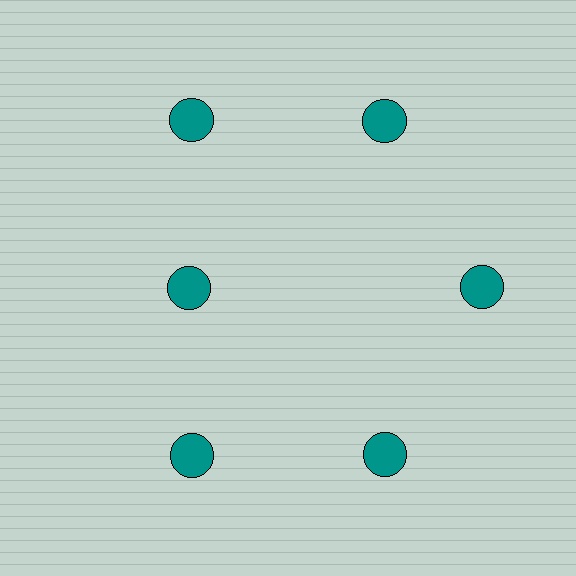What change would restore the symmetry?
The symmetry would be restored by moving it outward, back onto the ring so that all 6 circles sit at equal angles and equal distance from the center.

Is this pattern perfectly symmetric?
No. The 6 teal circles are arranged in a ring, but one element near the 9 o'clock position is pulled inward toward the center, breaking the 6-fold rotational symmetry.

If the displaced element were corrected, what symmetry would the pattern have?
It would have 6-fold rotational symmetry — the pattern would map onto itself every 60 degrees.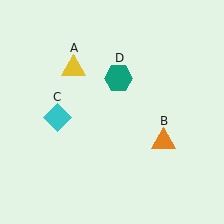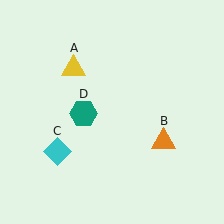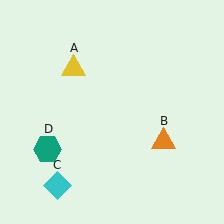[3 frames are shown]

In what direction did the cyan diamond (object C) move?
The cyan diamond (object C) moved down.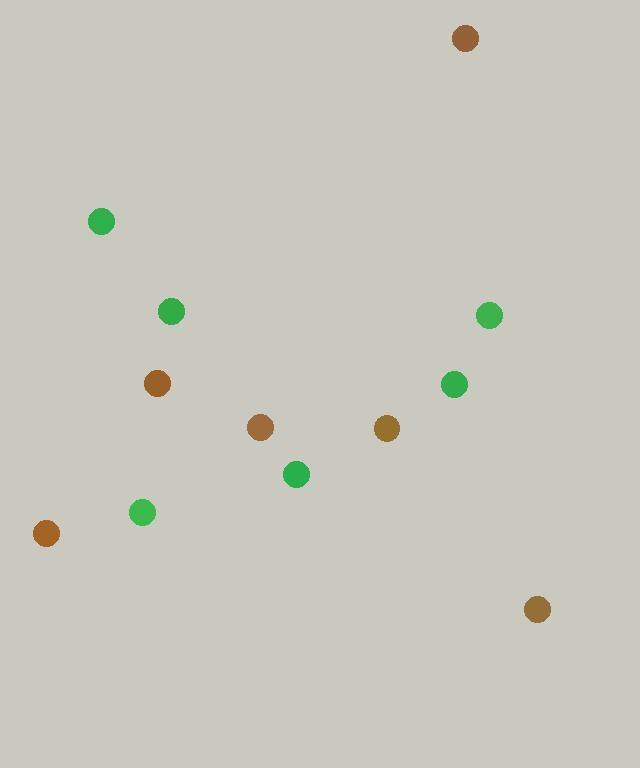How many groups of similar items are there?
There are 2 groups: one group of brown circles (6) and one group of green circles (6).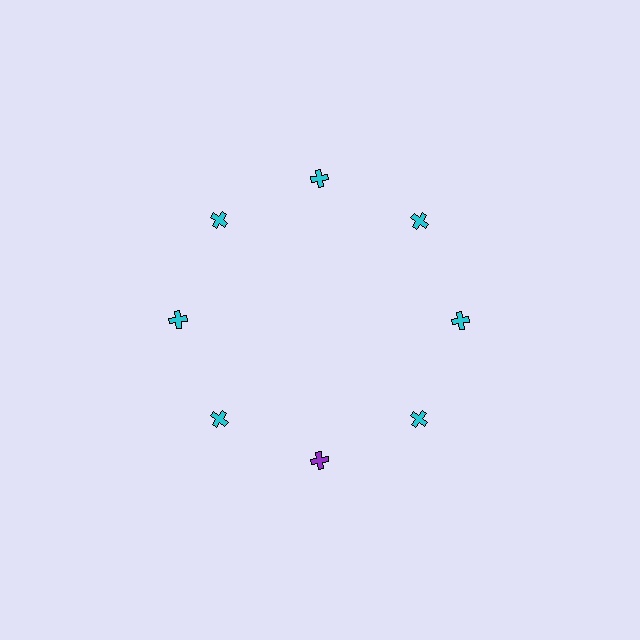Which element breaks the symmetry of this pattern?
The purple cross at roughly the 6 o'clock position breaks the symmetry. All other shapes are cyan crosses.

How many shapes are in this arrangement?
There are 8 shapes arranged in a ring pattern.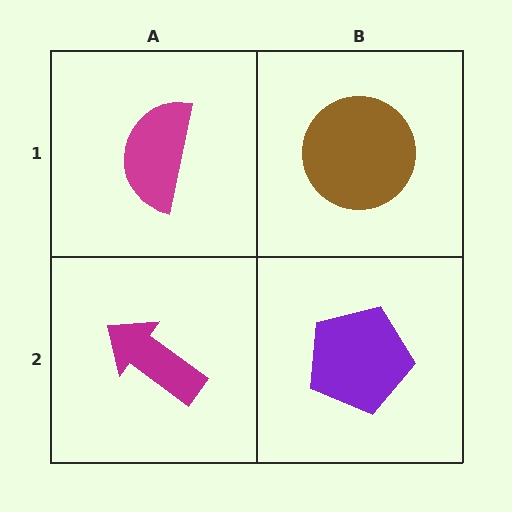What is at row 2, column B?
A purple pentagon.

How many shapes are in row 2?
2 shapes.